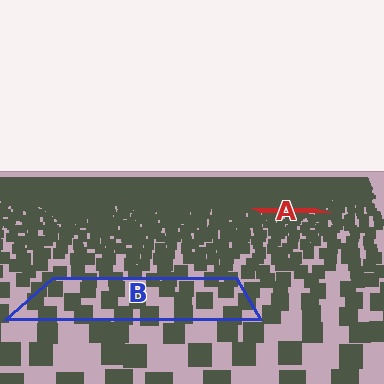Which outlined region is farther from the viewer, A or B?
Region A is farther from the viewer — the texture elements inside it appear smaller and more densely packed.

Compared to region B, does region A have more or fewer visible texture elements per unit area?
Region A has more texture elements per unit area — they are packed more densely because it is farther away.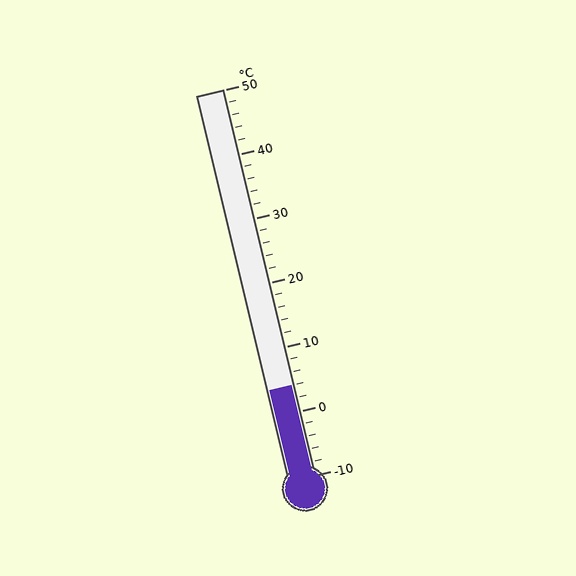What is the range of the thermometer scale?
The thermometer scale ranges from -10°C to 50°C.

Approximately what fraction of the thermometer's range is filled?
The thermometer is filled to approximately 25% of its range.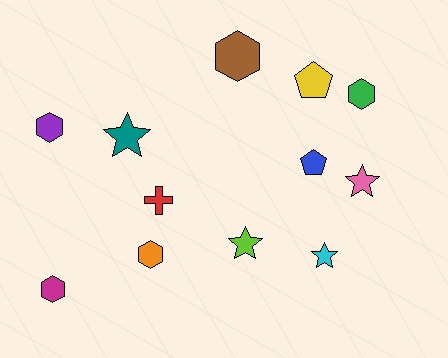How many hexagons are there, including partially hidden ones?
There are 5 hexagons.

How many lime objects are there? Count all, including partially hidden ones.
There is 1 lime object.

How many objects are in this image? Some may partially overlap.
There are 12 objects.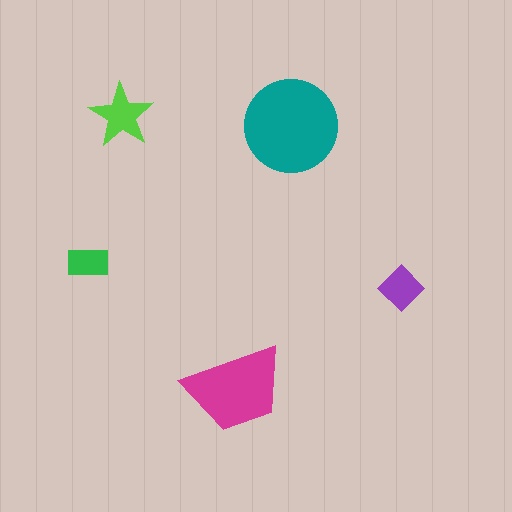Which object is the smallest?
The green rectangle.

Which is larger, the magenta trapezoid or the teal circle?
The teal circle.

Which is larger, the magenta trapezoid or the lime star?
The magenta trapezoid.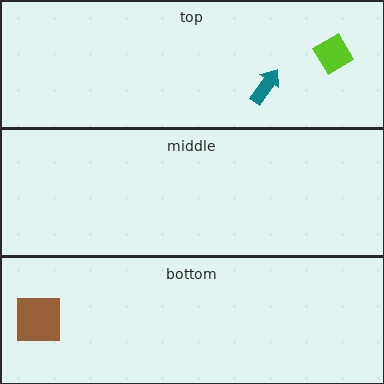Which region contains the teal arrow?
The top region.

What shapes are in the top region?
The lime diamond, the teal arrow.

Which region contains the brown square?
The bottom region.